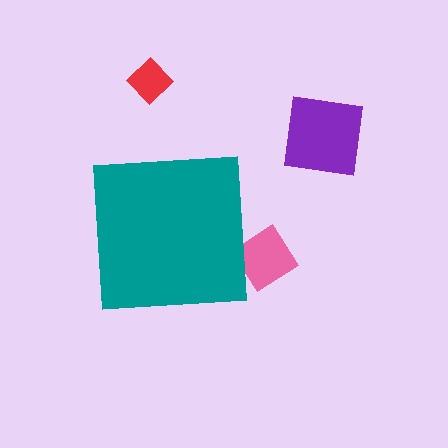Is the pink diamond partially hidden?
Yes, the pink diamond is partially hidden behind the teal square.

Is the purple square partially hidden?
No, the purple square is fully visible.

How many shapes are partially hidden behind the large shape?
1 shape is partially hidden.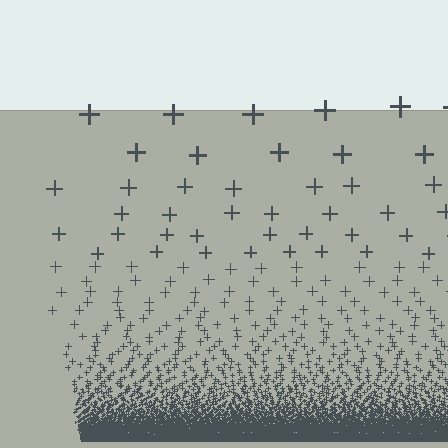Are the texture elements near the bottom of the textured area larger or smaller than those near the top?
Smaller. The gradient is inverted — elements near the bottom are smaller and denser.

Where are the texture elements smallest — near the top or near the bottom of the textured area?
Near the bottom.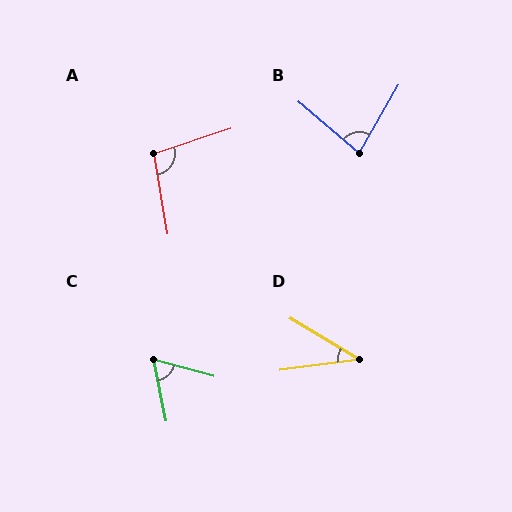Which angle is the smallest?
D, at approximately 38 degrees.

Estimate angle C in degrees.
Approximately 63 degrees.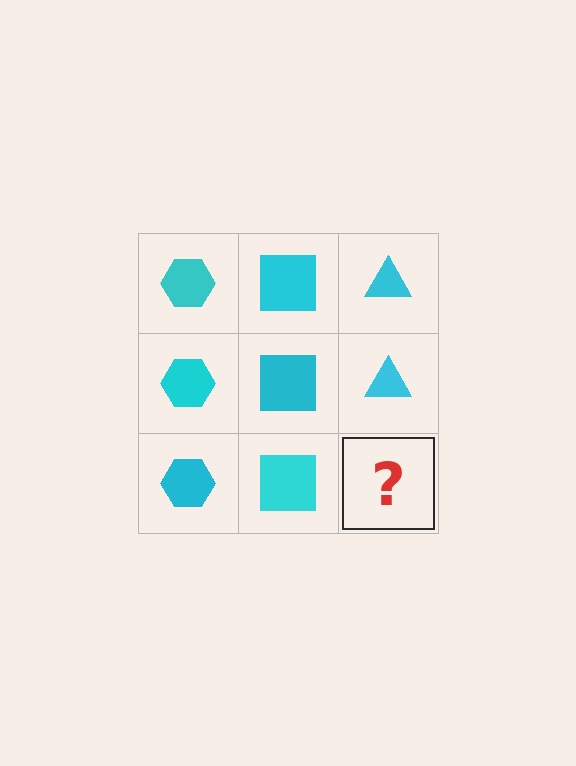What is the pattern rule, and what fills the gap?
The rule is that each column has a consistent shape. The gap should be filled with a cyan triangle.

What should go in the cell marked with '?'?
The missing cell should contain a cyan triangle.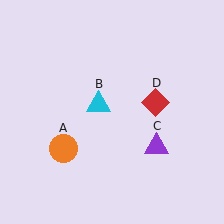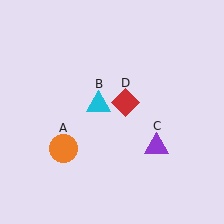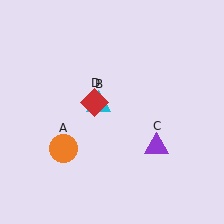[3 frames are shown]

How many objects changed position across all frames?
1 object changed position: red diamond (object D).